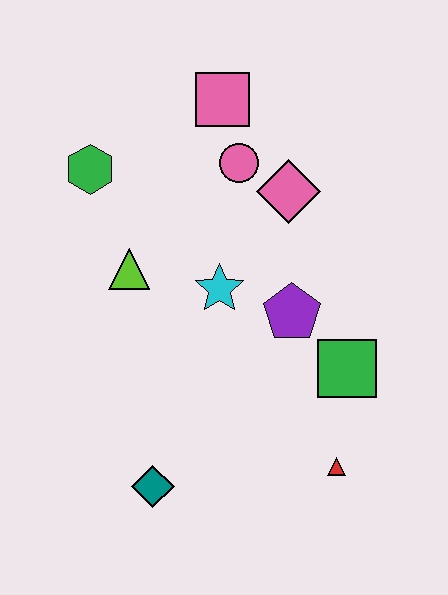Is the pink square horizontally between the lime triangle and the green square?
Yes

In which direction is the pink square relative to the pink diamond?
The pink square is above the pink diamond.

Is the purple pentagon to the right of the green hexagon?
Yes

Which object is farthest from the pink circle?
The teal diamond is farthest from the pink circle.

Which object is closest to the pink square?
The pink circle is closest to the pink square.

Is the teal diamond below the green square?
Yes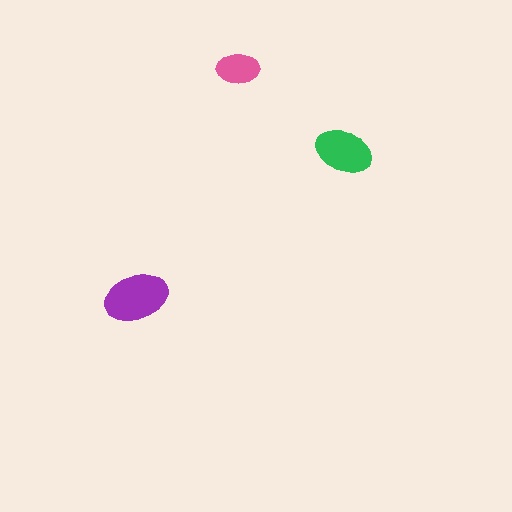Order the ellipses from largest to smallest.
the purple one, the green one, the pink one.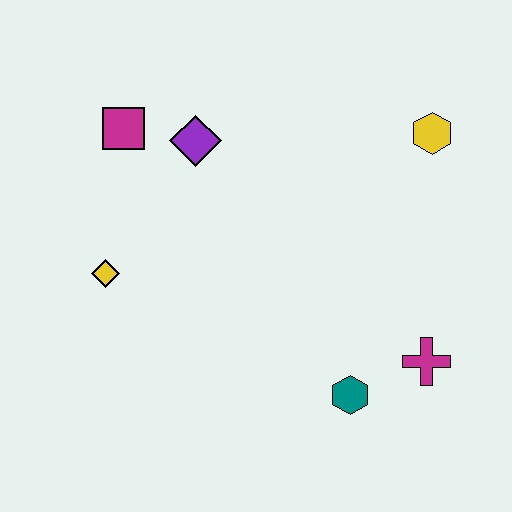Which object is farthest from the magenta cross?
The magenta square is farthest from the magenta cross.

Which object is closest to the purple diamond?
The magenta square is closest to the purple diamond.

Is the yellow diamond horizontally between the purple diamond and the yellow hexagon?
No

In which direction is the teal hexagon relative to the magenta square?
The teal hexagon is below the magenta square.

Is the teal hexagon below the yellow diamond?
Yes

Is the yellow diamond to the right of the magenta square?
No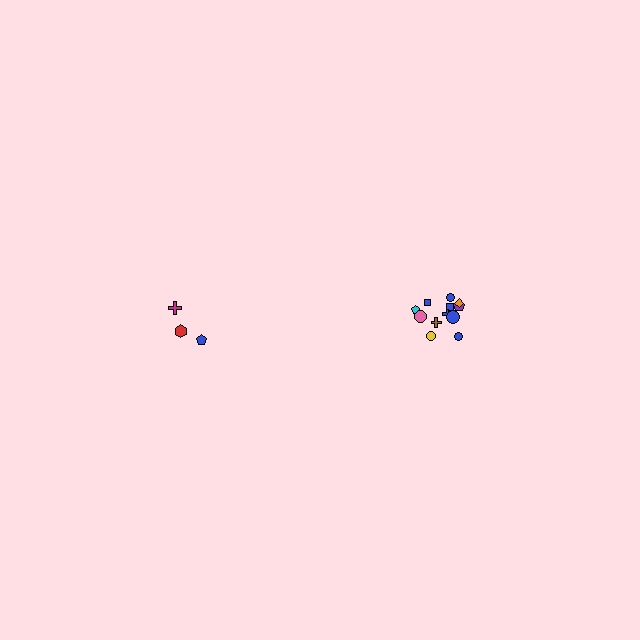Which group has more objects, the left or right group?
The right group.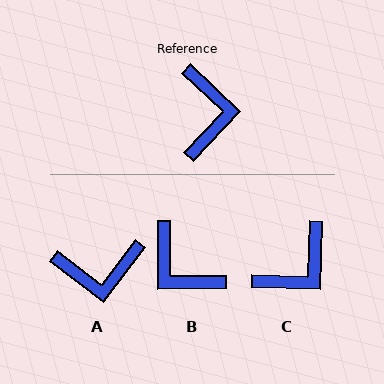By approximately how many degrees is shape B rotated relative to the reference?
Approximately 136 degrees clockwise.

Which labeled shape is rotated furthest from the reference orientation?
B, about 136 degrees away.